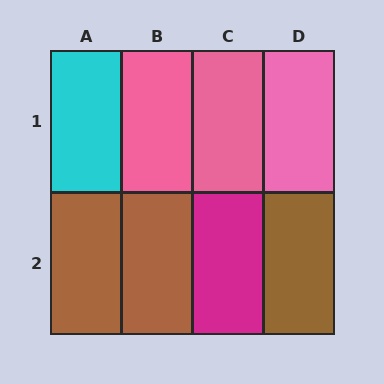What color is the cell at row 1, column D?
Pink.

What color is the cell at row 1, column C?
Pink.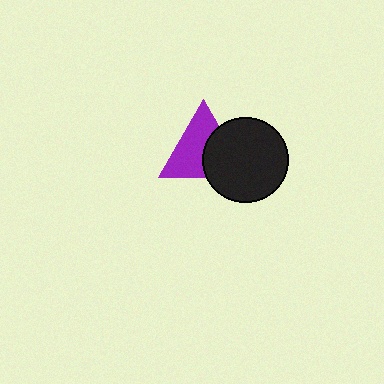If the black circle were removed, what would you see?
You would see the complete purple triangle.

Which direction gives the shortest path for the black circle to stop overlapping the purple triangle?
Moving toward the lower-right gives the shortest separation.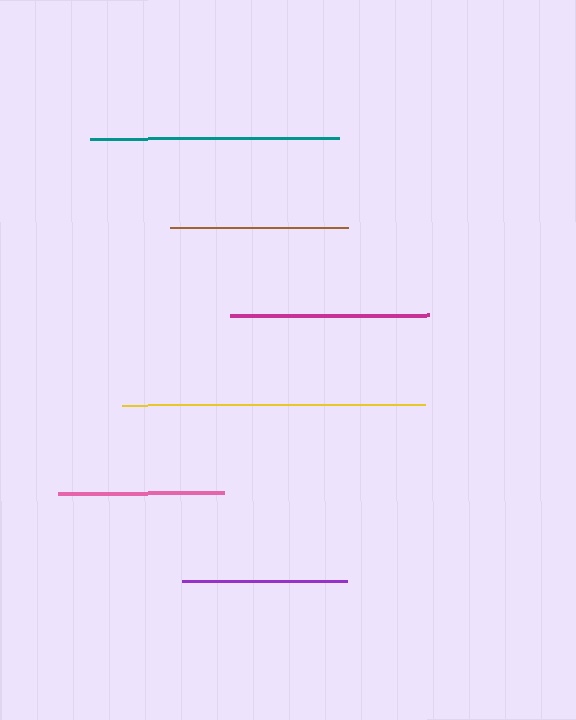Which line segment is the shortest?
The purple line is the shortest at approximately 165 pixels.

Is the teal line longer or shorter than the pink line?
The teal line is longer than the pink line.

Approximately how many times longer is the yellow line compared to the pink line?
The yellow line is approximately 1.8 times the length of the pink line.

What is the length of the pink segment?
The pink segment is approximately 167 pixels long.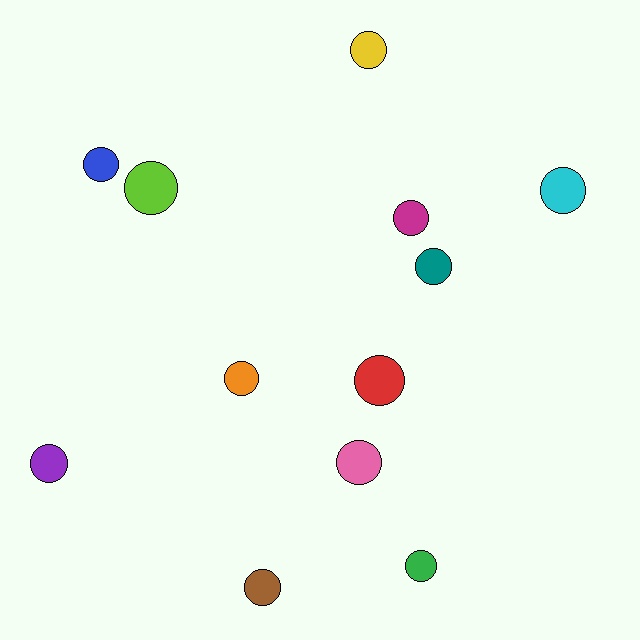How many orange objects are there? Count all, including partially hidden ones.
There is 1 orange object.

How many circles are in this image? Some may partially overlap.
There are 12 circles.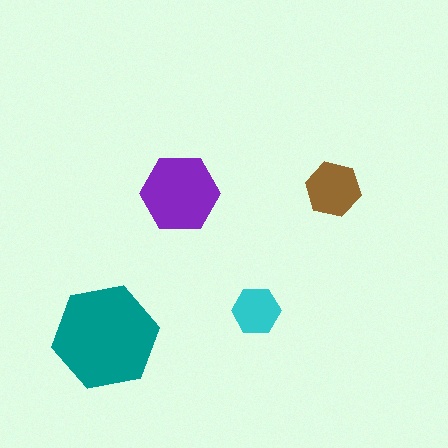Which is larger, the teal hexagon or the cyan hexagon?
The teal one.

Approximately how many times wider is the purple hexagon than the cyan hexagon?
About 1.5 times wider.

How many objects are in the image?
There are 4 objects in the image.